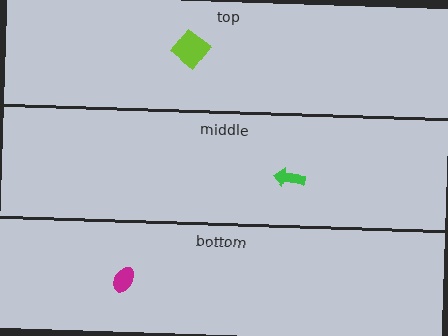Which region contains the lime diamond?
The top region.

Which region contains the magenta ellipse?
The bottom region.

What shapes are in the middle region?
The green arrow.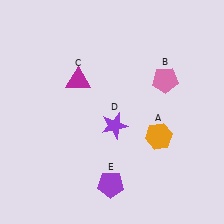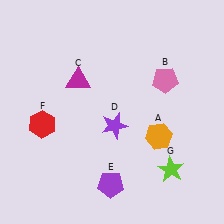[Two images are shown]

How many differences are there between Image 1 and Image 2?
There are 2 differences between the two images.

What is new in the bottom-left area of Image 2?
A red hexagon (F) was added in the bottom-left area of Image 2.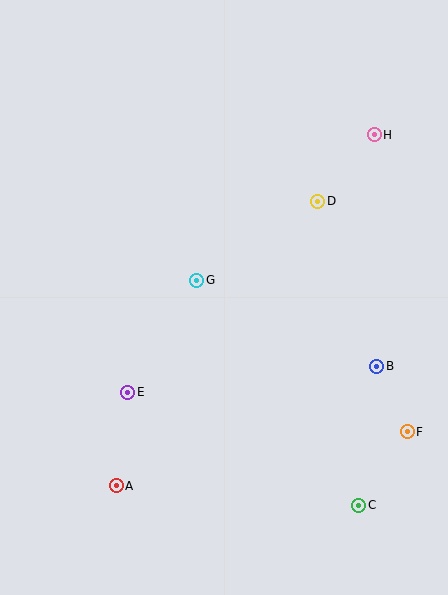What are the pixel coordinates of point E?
Point E is at (128, 392).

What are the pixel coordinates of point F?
Point F is at (407, 432).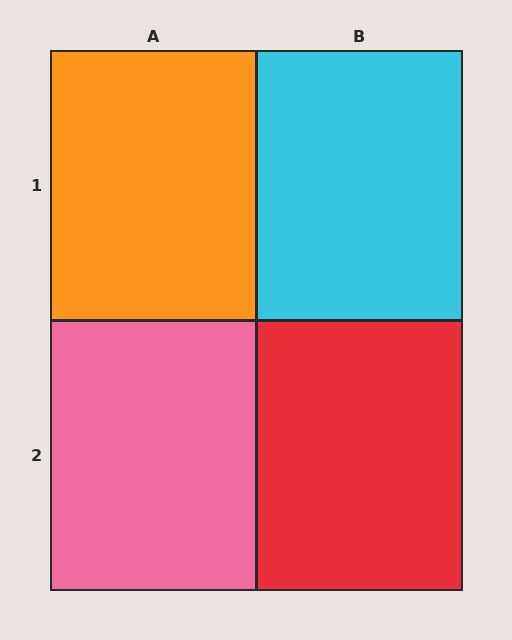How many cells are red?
1 cell is red.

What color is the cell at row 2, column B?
Red.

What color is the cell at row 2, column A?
Pink.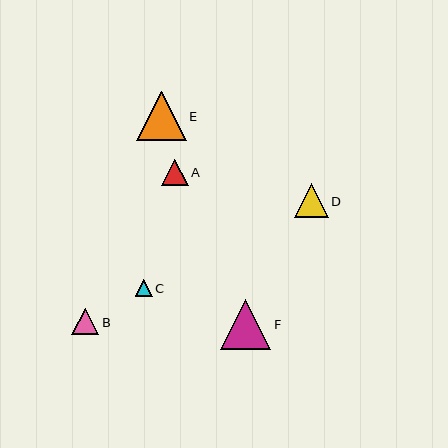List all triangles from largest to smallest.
From largest to smallest: E, F, D, B, A, C.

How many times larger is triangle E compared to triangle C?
Triangle E is approximately 3.0 times the size of triangle C.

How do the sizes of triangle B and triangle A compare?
Triangle B and triangle A are approximately the same size.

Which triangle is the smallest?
Triangle C is the smallest with a size of approximately 17 pixels.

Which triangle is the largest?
Triangle E is the largest with a size of approximately 50 pixels.